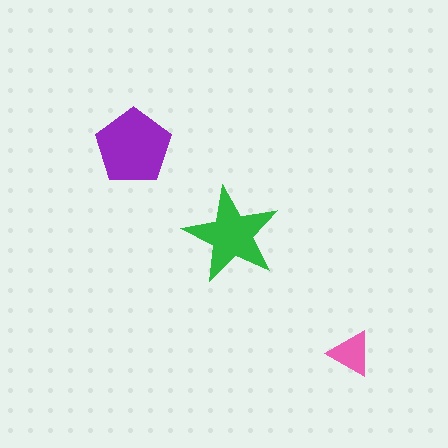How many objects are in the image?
There are 3 objects in the image.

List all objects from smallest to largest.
The pink triangle, the green star, the purple pentagon.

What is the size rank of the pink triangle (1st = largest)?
3rd.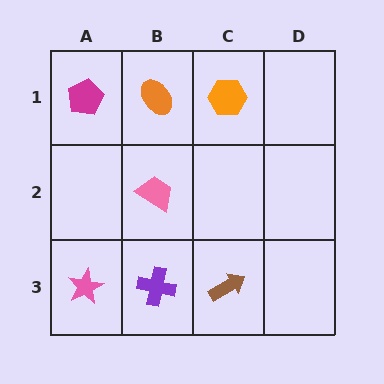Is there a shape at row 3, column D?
No, that cell is empty.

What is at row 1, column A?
A magenta pentagon.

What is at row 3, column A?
A pink star.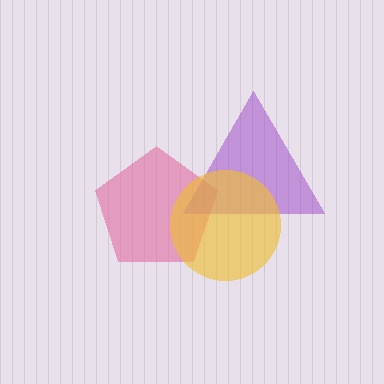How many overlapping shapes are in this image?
There are 3 overlapping shapes in the image.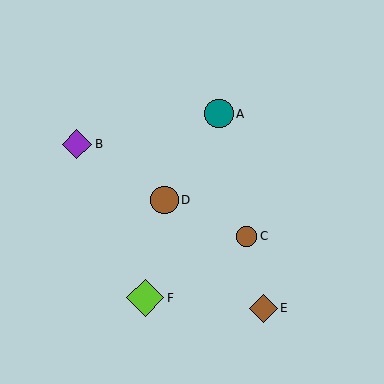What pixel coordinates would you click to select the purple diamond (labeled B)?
Click at (77, 144) to select the purple diamond B.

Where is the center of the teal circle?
The center of the teal circle is at (219, 114).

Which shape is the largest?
The lime diamond (labeled F) is the largest.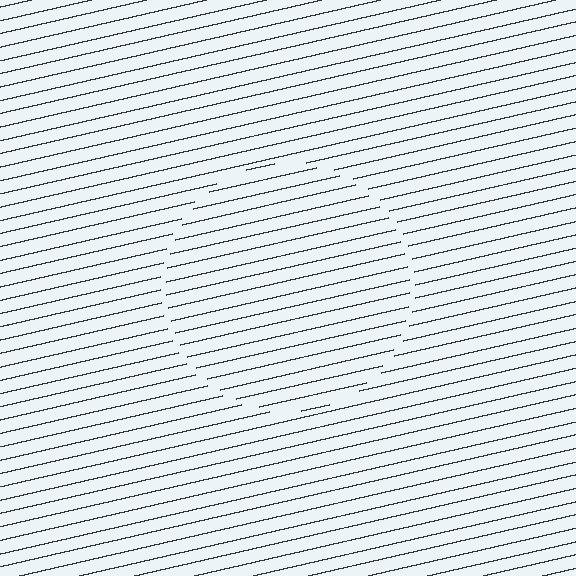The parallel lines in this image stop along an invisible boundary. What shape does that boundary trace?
An illusory circle. The interior of the shape contains the same grating, shifted by half a period — the contour is defined by the phase discontinuity where line-ends from the inner and outer gratings abut.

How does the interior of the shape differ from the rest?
The interior of the shape contains the same grating, shifted by half a period — the contour is defined by the phase discontinuity where line-ends from the inner and outer gratings abut.